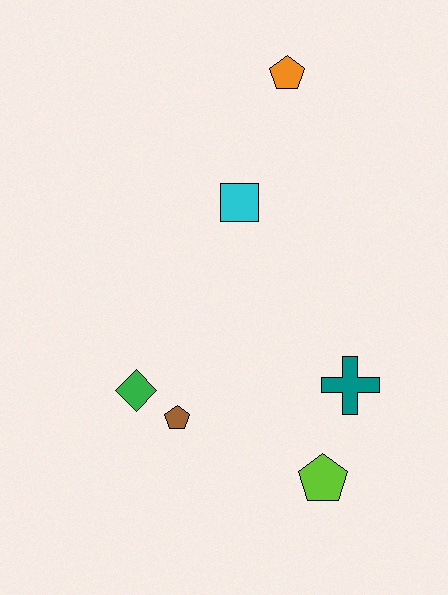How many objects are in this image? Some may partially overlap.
There are 6 objects.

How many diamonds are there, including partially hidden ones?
There is 1 diamond.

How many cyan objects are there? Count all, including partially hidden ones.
There is 1 cyan object.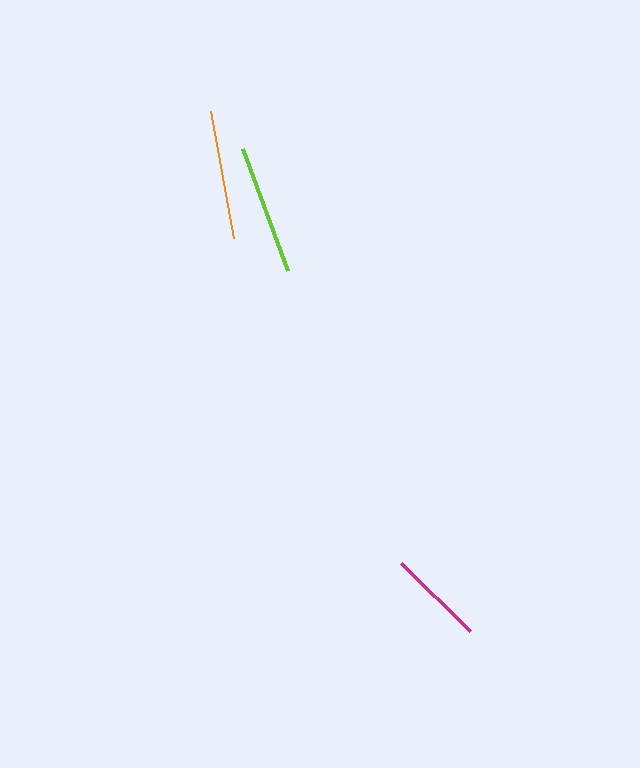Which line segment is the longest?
The lime line is the longest at approximately 130 pixels.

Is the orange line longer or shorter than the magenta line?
The orange line is longer than the magenta line.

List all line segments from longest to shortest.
From longest to shortest: lime, orange, magenta.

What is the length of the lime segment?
The lime segment is approximately 130 pixels long.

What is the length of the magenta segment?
The magenta segment is approximately 97 pixels long.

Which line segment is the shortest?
The magenta line is the shortest at approximately 97 pixels.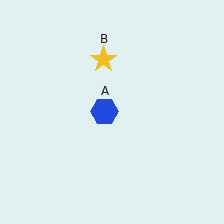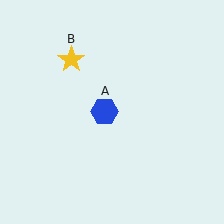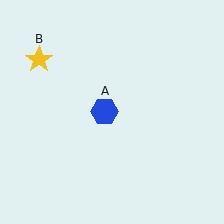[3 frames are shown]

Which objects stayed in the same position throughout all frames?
Blue hexagon (object A) remained stationary.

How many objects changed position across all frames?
1 object changed position: yellow star (object B).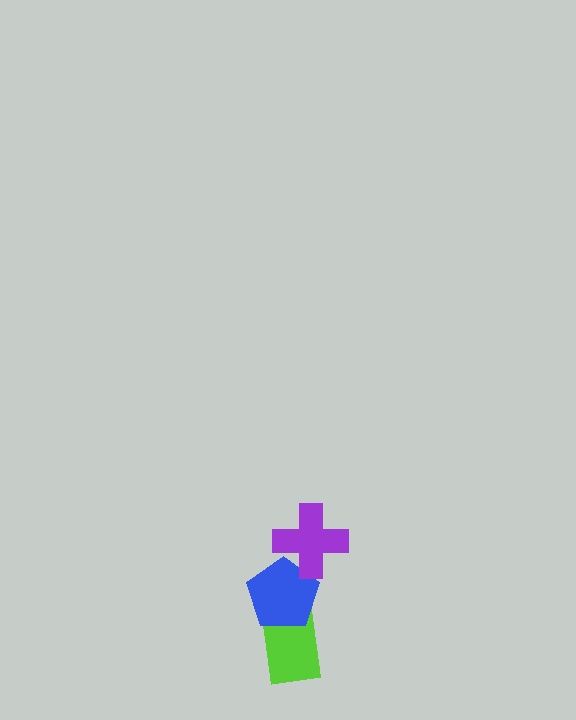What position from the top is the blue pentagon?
The blue pentagon is 2nd from the top.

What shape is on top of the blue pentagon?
The purple cross is on top of the blue pentagon.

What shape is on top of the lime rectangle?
The blue pentagon is on top of the lime rectangle.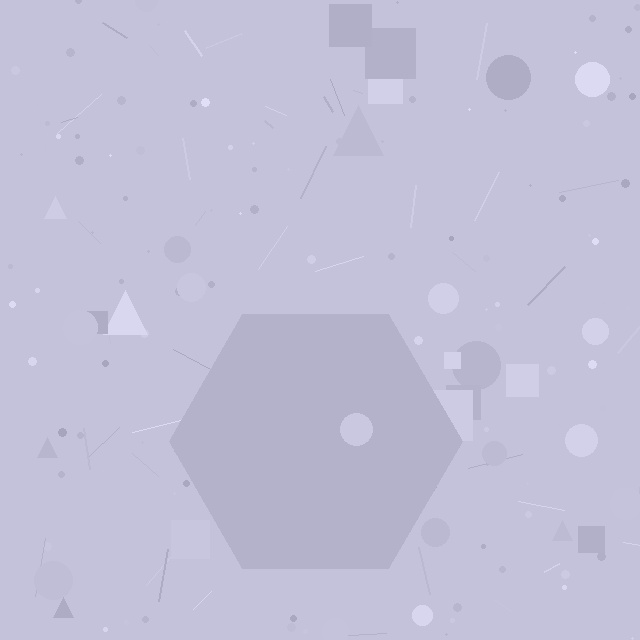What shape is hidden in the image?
A hexagon is hidden in the image.